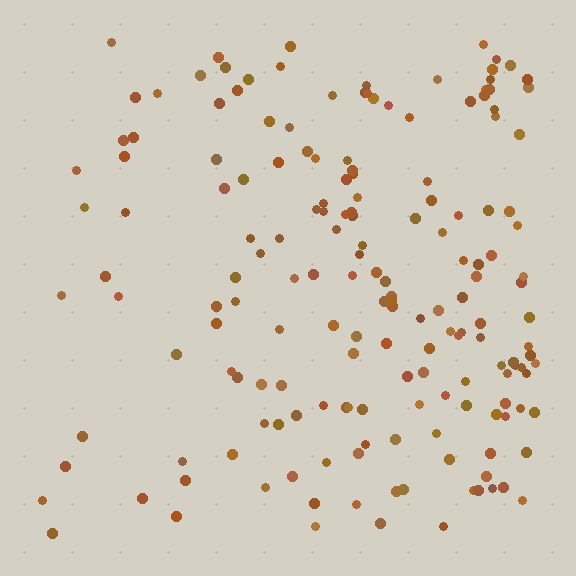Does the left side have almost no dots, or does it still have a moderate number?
Still a moderate number, just noticeably fewer than the right.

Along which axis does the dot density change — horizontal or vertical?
Horizontal.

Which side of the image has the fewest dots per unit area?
The left.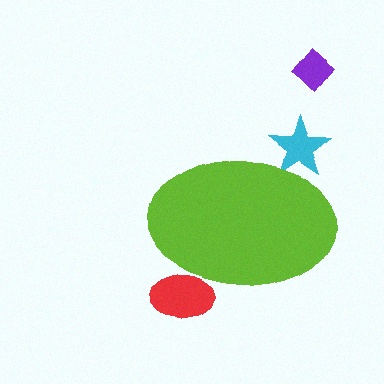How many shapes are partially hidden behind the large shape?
2 shapes are partially hidden.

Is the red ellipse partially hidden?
Yes, the red ellipse is partially hidden behind the lime ellipse.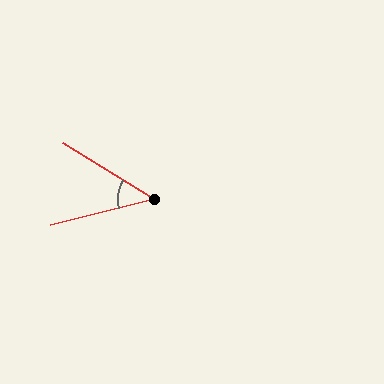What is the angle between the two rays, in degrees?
Approximately 46 degrees.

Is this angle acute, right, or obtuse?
It is acute.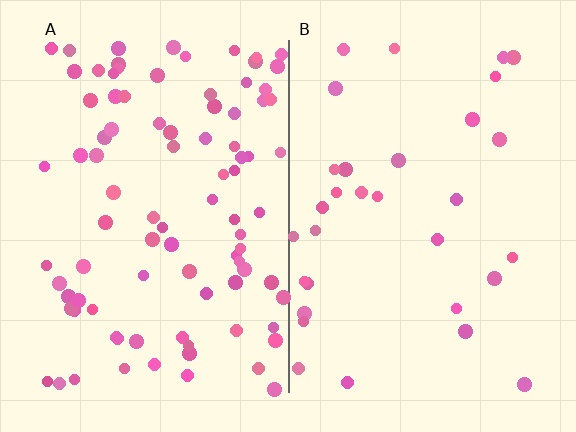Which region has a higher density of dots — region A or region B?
A (the left).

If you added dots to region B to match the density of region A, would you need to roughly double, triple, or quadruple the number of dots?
Approximately triple.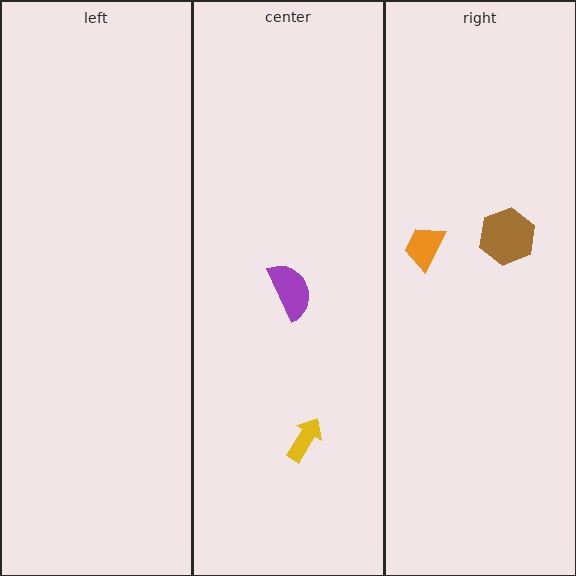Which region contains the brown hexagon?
The right region.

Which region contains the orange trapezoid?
The right region.